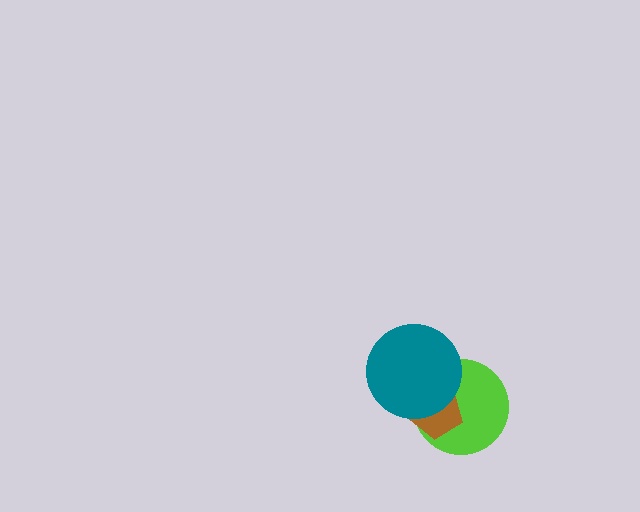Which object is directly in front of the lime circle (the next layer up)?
The brown pentagon is directly in front of the lime circle.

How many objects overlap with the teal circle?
2 objects overlap with the teal circle.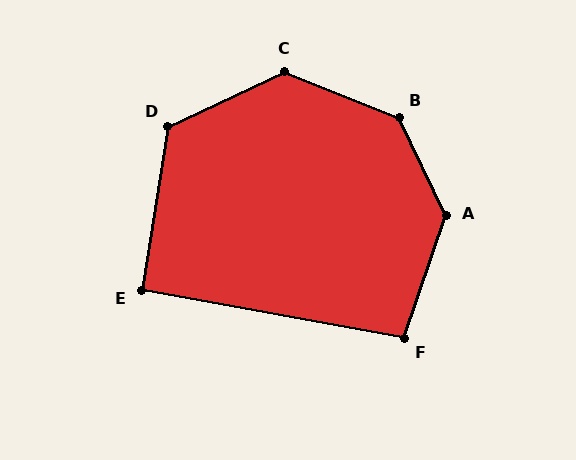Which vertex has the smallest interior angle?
E, at approximately 91 degrees.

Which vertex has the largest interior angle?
B, at approximately 137 degrees.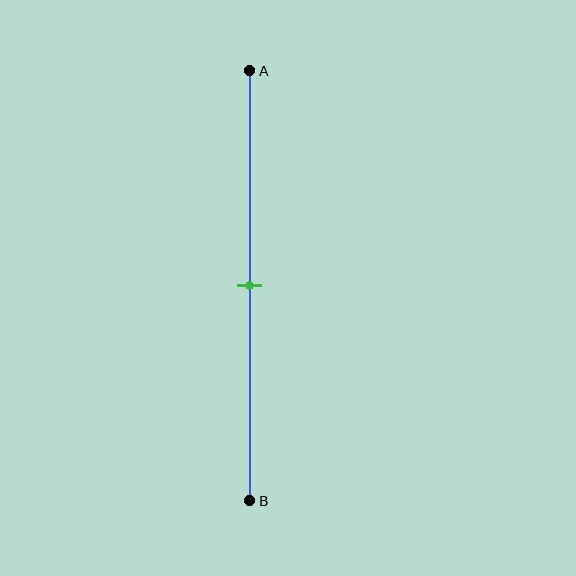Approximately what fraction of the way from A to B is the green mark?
The green mark is approximately 50% of the way from A to B.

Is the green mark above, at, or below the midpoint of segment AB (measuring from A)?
The green mark is approximately at the midpoint of segment AB.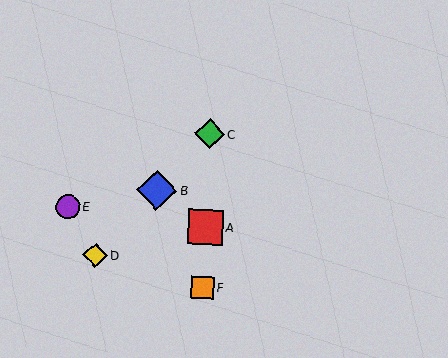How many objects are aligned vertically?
3 objects (A, C, F) are aligned vertically.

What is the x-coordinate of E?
Object E is at x≈68.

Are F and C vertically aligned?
Yes, both are at x≈202.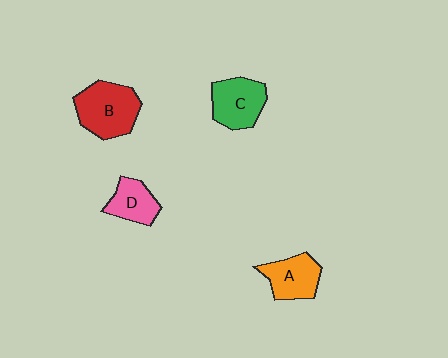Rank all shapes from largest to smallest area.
From largest to smallest: B (red), C (green), A (orange), D (pink).